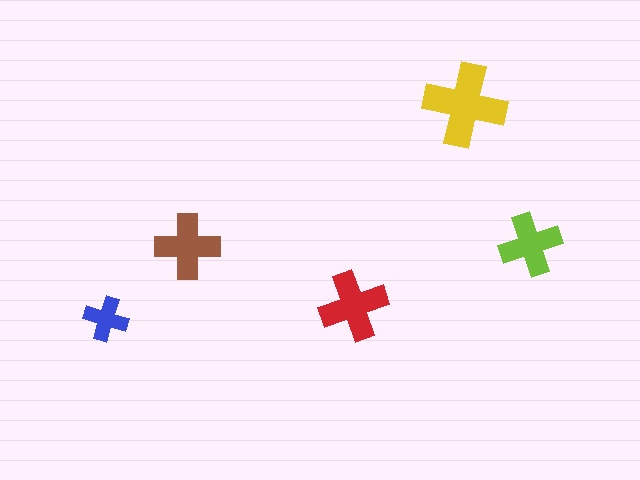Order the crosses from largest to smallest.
the yellow one, the red one, the brown one, the lime one, the blue one.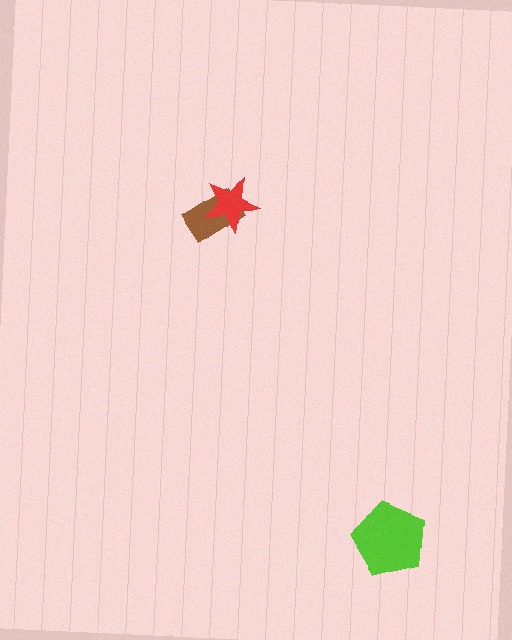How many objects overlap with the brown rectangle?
1 object overlaps with the brown rectangle.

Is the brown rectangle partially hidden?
Yes, it is partially covered by another shape.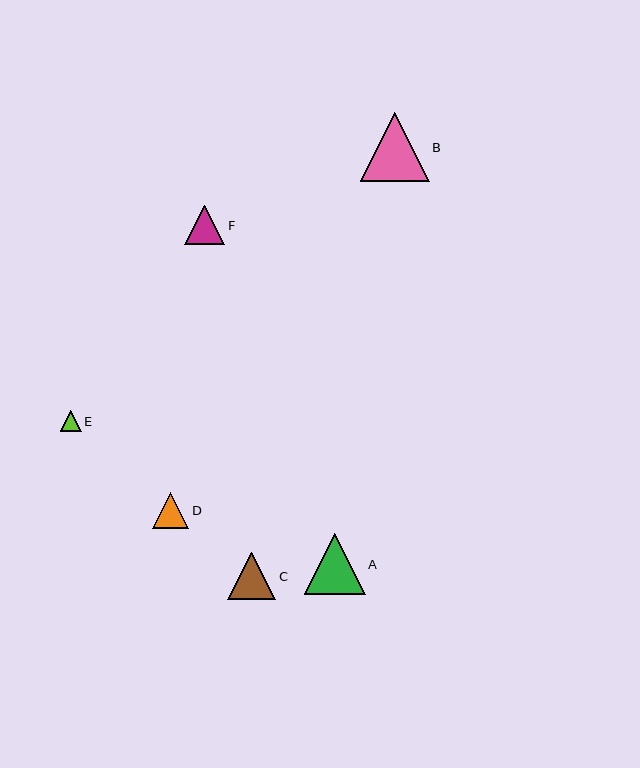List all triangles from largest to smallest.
From largest to smallest: B, A, C, F, D, E.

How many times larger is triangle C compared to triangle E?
Triangle C is approximately 2.3 times the size of triangle E.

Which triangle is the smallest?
Triangle E is the smallest with a size of approximately 21 pixels.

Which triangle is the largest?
Triangle B is the largest with a size of approximately 69 pixels.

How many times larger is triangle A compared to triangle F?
Triangle A is approximately 1.5 times the size of triangle F.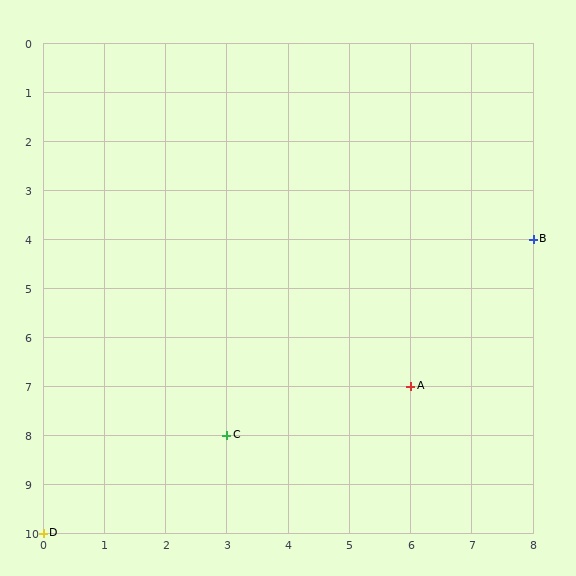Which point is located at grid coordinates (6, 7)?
Point A is at (6, 7).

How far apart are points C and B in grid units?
Points C and B are 5 columns and 4 rows apart (about 6.4 grid units diagonally).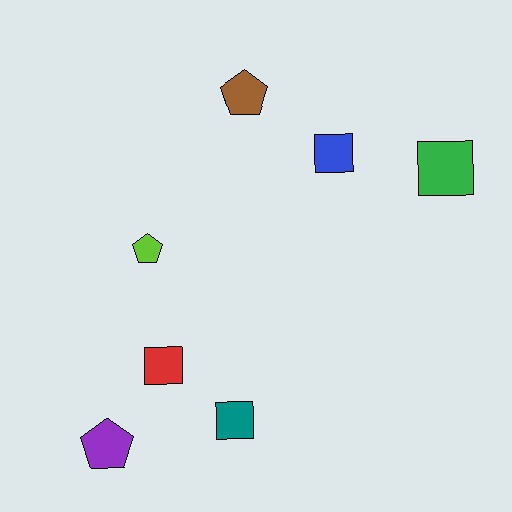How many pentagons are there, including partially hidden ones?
There are 3 pentagons.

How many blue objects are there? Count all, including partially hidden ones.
There is 1 blue object.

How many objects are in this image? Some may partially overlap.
There are 7 objects.